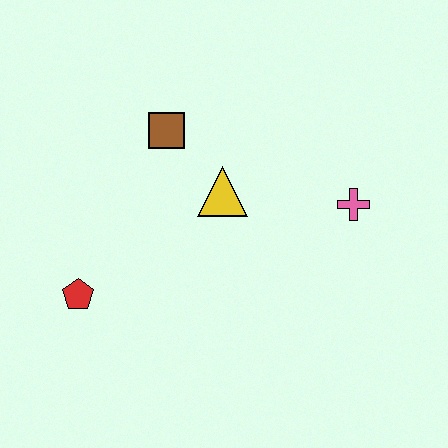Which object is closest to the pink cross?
The yellow triangle is closest to the pink cross.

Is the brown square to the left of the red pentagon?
No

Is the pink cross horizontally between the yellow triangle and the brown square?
No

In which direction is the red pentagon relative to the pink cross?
The red pentagon is to the left of the pink cross.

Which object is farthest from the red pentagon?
The pink cross is farthest from the red pentagon.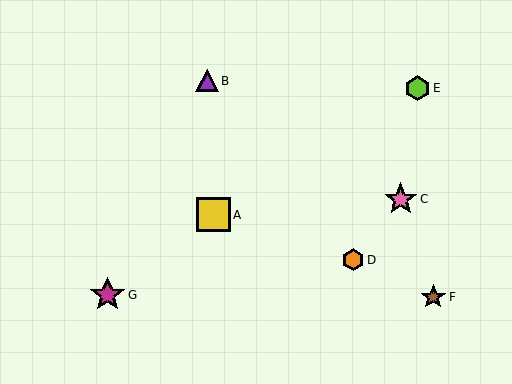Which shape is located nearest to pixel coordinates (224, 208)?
The yellow square (labeled A) at (213, 215) is nearest to that location.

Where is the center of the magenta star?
The center of the magenta star is at (107, 295).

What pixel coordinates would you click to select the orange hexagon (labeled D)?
Click at (353, 260) to select the orange hexagon D.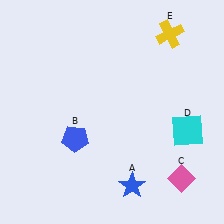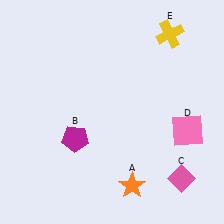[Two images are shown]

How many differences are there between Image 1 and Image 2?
There are 3 differences between the two images.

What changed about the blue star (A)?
In Image 1, A is blue. In Image 2, it changed to orange.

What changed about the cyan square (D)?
In Image 1, D is cyan. In Image 2, it changed to pink.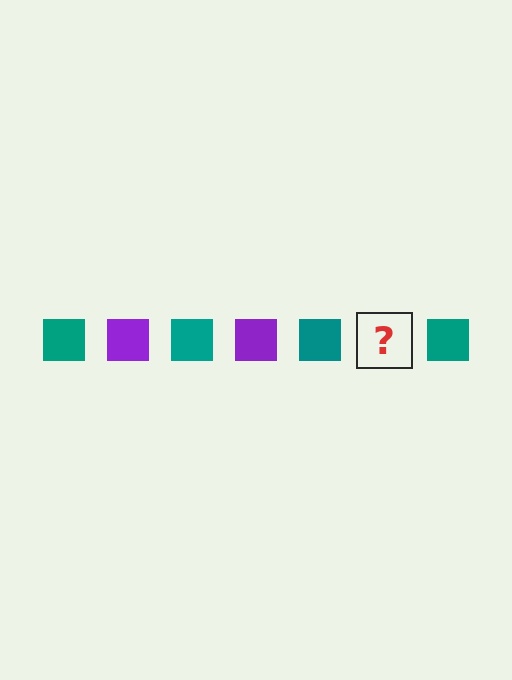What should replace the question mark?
The question mark should be replaced with a purple square.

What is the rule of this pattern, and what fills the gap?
The rule is that the pattern cycles through teal, purple squares. The gap should be filled with a purple square.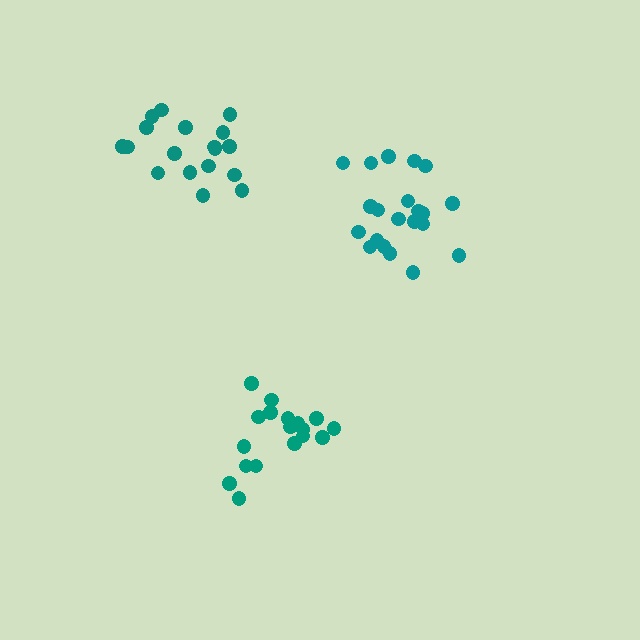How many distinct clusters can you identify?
There are 3 distinct clusters.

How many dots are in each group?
Group 1: 18 dots, Group 2: 18 dots, Group 3: 21 dots (57 total).